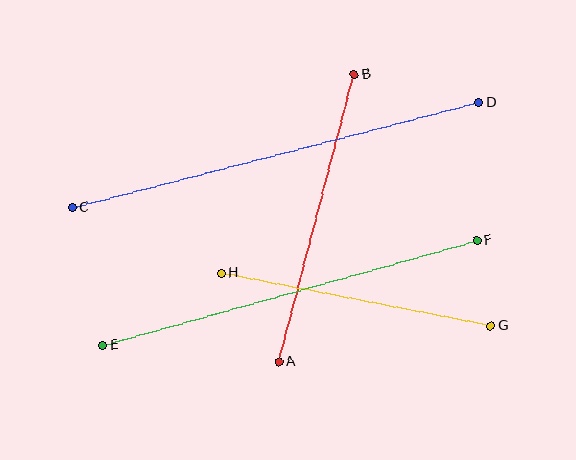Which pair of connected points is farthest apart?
Points C and D are farthest apart.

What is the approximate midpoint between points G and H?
The midpoint is at approximately (356, 299) pixels.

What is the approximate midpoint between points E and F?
The midpoint is at approximately (290, 293) pixels.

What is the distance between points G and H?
The distance is approximately 275 pixels.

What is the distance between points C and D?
The distance is approximately 420 pixels.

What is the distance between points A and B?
The distance is approximately 297 pixels.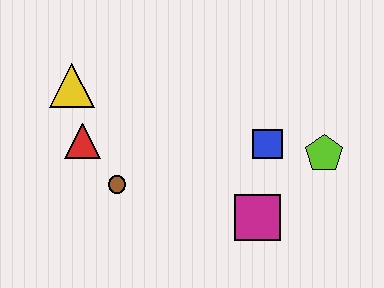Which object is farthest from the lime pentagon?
The yellow triangle is farthest from the lime pentagon.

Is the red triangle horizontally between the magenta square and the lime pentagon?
No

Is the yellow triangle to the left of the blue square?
Yes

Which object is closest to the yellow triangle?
The red triangle is closest to the yellow triangle.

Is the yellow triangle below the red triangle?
No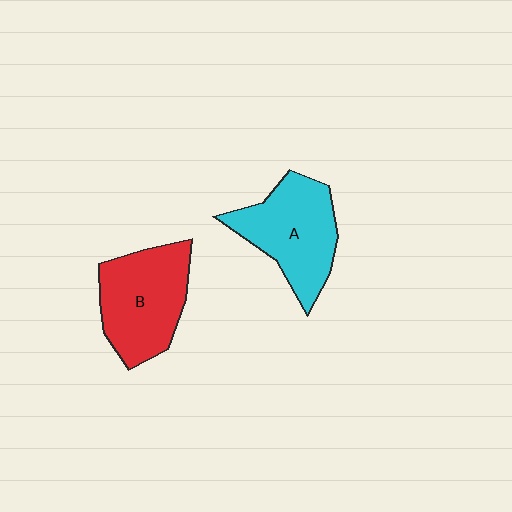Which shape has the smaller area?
Shape A (cyan).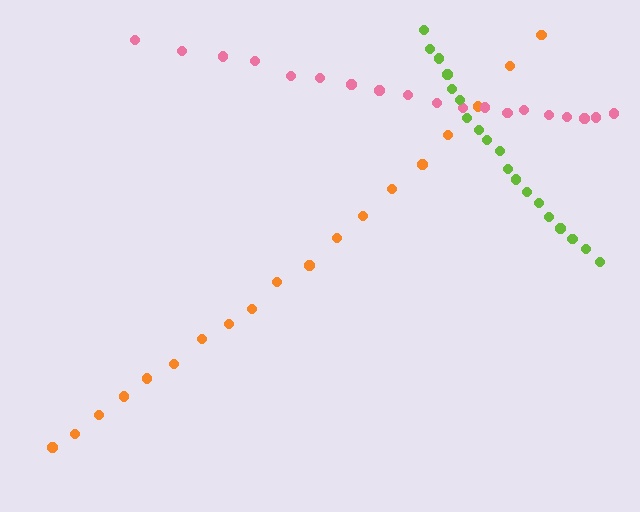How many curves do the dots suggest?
There are 3 distinct paths.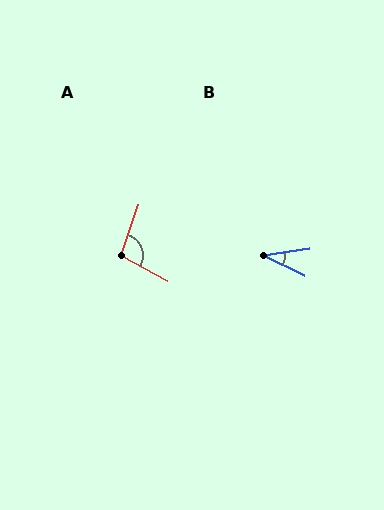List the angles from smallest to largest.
B (34°), A (100°).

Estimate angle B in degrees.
Approximately 34 degrees.